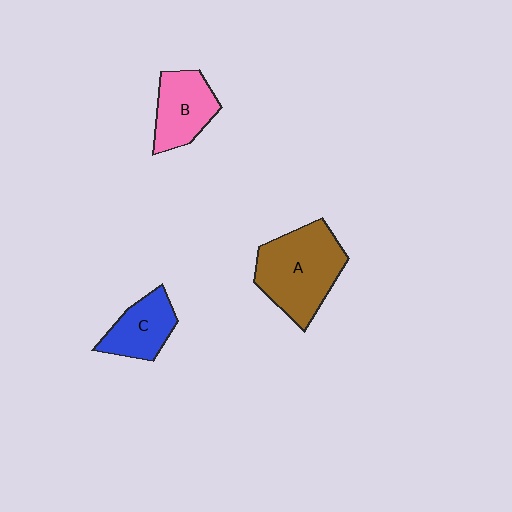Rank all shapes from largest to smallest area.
From largest to smallest: A (brown), B (pink), C (blue).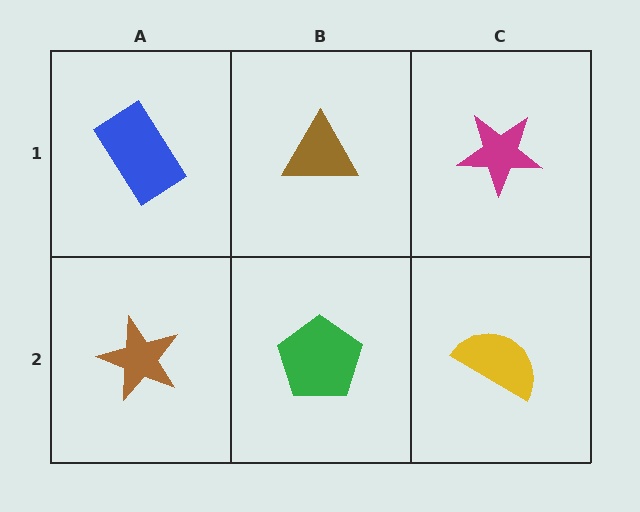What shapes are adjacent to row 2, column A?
A blue rectangle (row 1, column A), a green pentagon (row 2, column B).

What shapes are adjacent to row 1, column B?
A green pentagon (row 2, column B), a blue rectangle (row 1, column A), a magenta star (row 1, column C).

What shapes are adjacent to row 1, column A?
A brown star (row 2, column A), a brown triangle (row 1, column B).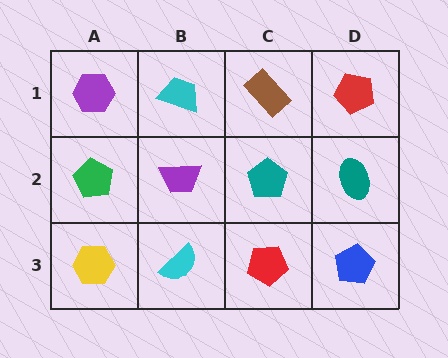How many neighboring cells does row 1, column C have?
3.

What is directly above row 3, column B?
A purple trapezoid.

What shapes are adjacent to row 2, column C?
A brown rectangle (row 1, column C), a red pentagon (row 3, column C), a purple trapezoid (row 2, column B), a teal ellipse (row 2, column D).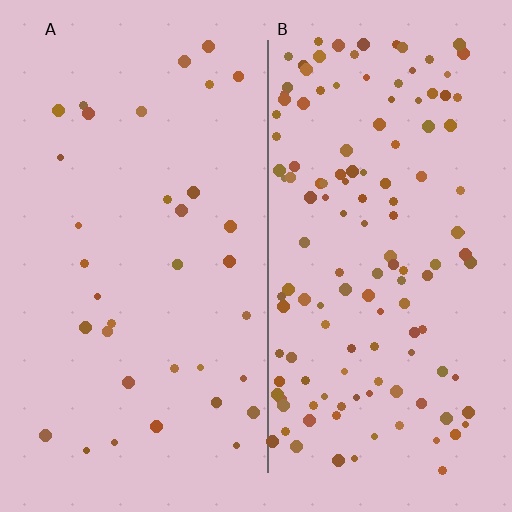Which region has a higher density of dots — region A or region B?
B (the right).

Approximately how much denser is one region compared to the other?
Approximately 3.9× — region B over region A.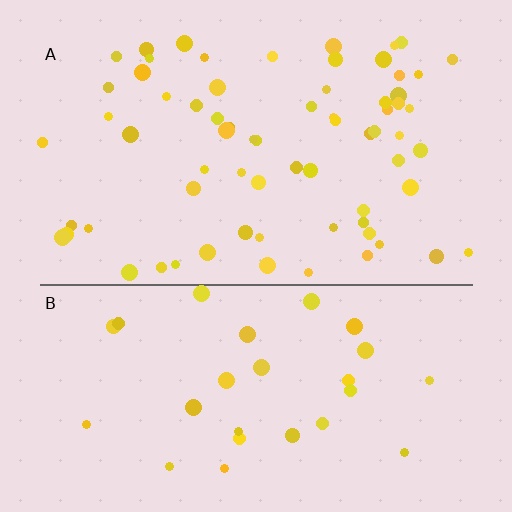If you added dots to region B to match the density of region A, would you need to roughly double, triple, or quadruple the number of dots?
Approximately double.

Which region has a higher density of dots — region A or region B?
A (the top).